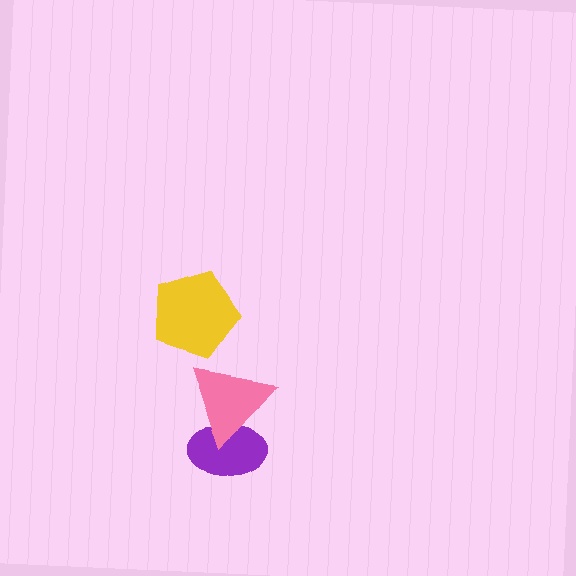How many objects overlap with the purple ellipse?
1 object overlaps with the purple ellipse.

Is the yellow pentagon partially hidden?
No, no other shape covers it.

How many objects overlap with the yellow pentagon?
0 objects overlap with the yellow pentagon.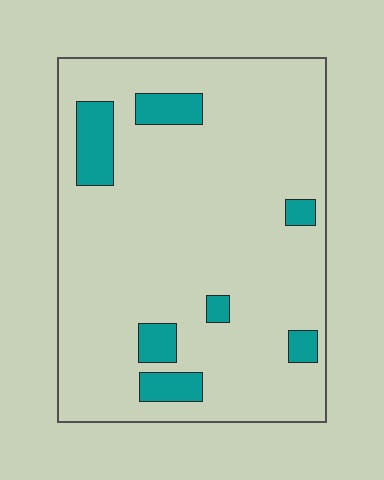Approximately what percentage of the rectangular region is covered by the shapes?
Approximately 10%.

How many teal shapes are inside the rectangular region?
7.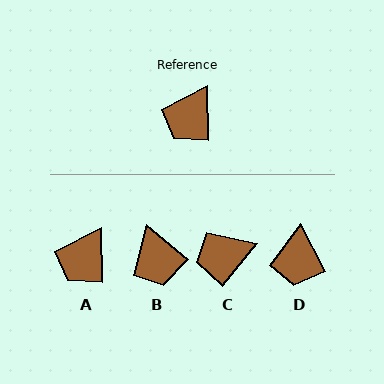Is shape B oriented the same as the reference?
No, it is off by about 49 degrees.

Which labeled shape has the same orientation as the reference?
A.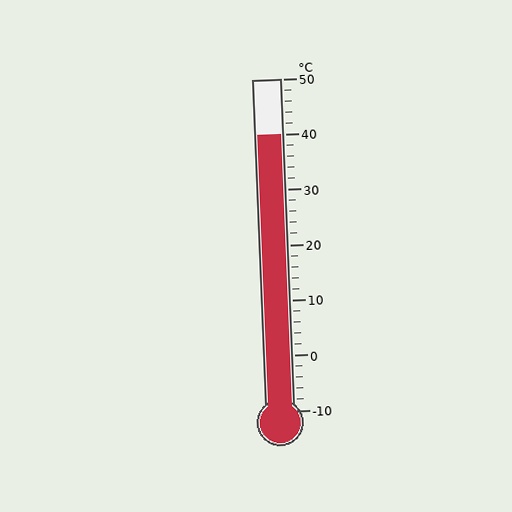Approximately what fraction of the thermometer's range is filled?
The thermometer is filled to approximately 85% of its range.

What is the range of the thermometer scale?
The thermometer scale ranges from -10°C to 50°C.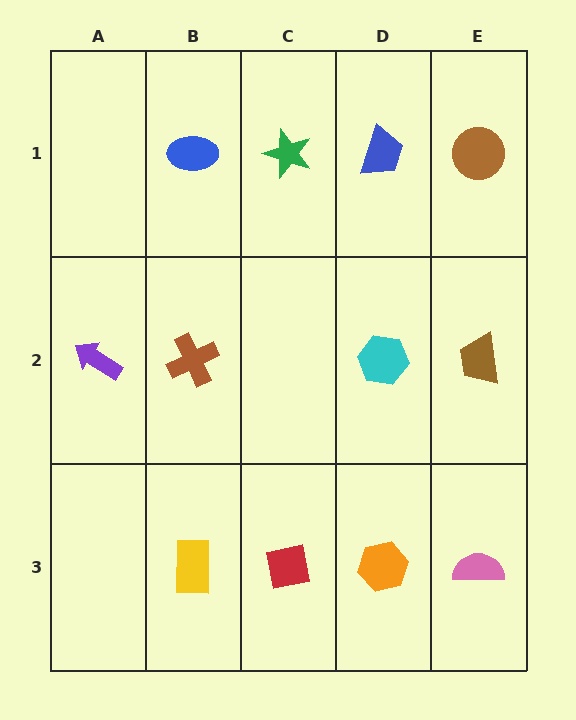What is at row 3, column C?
A red square.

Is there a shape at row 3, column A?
No, that cell is empty.